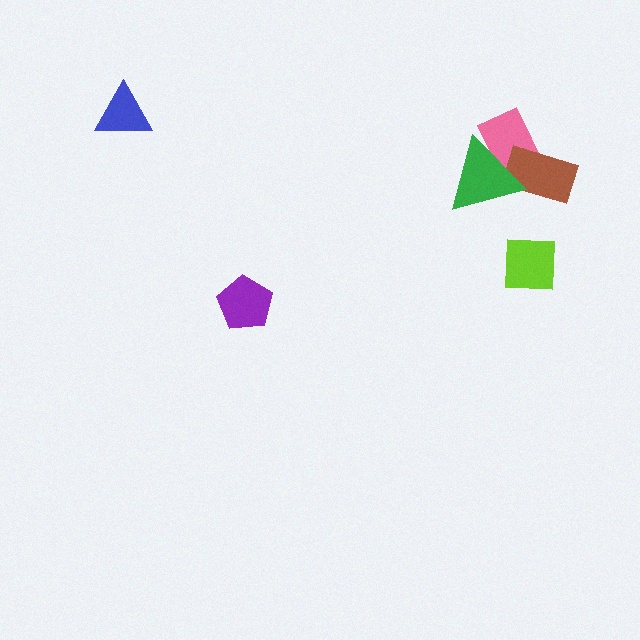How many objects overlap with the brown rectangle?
2 objects overlap with the brown rectangle.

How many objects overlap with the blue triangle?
0 objects overlap with the blue triangle.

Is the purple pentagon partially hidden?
No, no other shape covers it.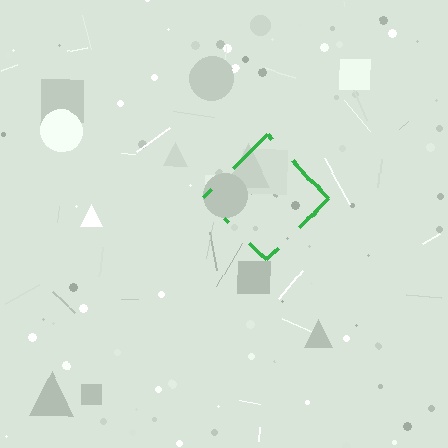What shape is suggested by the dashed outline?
The dashed outline suggests a diamond.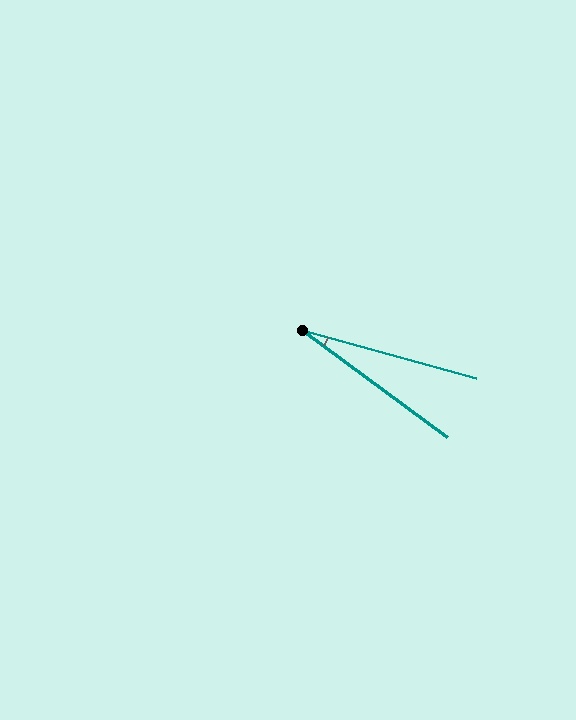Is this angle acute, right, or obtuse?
It is acute.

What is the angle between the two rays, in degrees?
Approximately 21 degrees.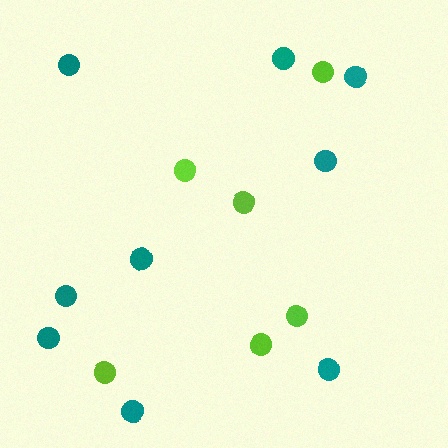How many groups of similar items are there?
There are 2 groups: one group of lime circles (6) and one group of teal circles (9).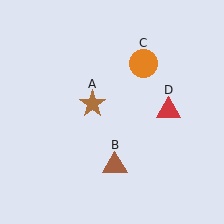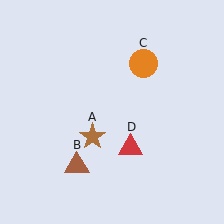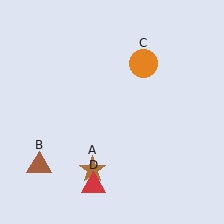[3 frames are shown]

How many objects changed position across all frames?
3 objects changed position: brown star (object A), brown triangle (object B), red triangle (object D).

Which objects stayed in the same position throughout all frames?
Orange circle (object C) remained stationary.